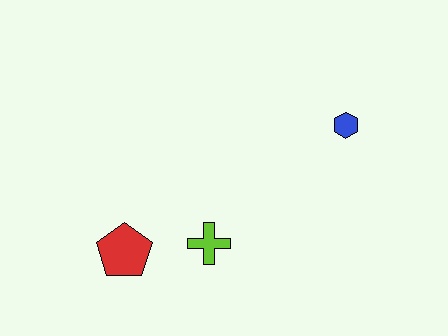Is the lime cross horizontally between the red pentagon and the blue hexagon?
Yes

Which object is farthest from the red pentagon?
The blue hexagon is farthest from the red pentagon.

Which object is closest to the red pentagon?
The lime cross is closest to the red pentagon.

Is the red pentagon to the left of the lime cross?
Yes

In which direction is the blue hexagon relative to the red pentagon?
The blue hexagon is to the right of the red pentagon.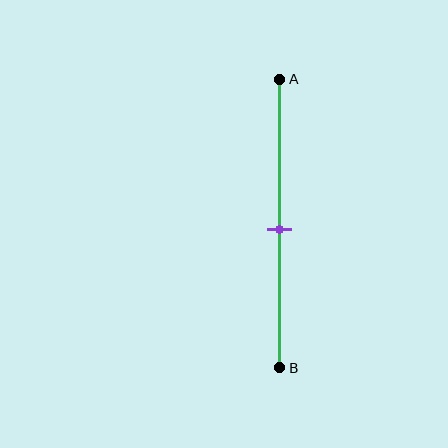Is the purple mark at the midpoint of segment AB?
Yes, the mark is approximately at the midpoint.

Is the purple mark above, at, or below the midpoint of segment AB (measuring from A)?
The purple mark is approximately at the midpoint of segment AB.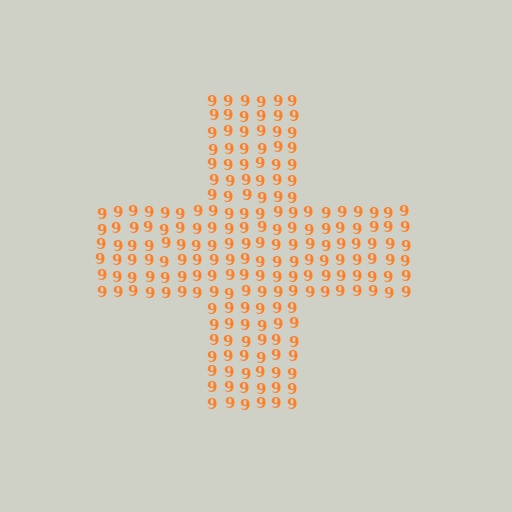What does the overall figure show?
The overall figure shows a cross.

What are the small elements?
The small elements are digit 9's.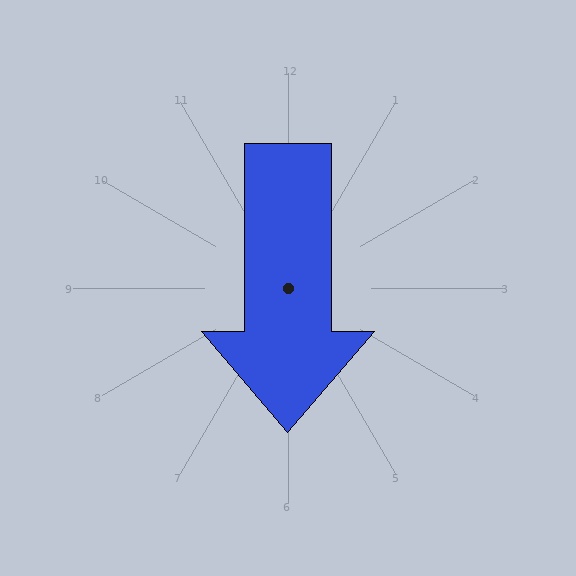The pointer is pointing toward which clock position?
Roughly 6 o'clock.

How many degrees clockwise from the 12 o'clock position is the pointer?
Approximately 180 degrees.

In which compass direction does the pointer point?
South.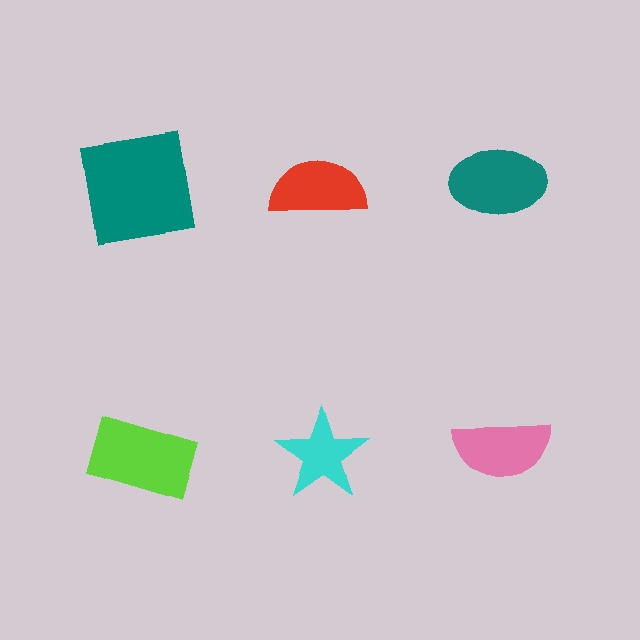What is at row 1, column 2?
A red semicircle.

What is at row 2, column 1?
A lime rectangle.